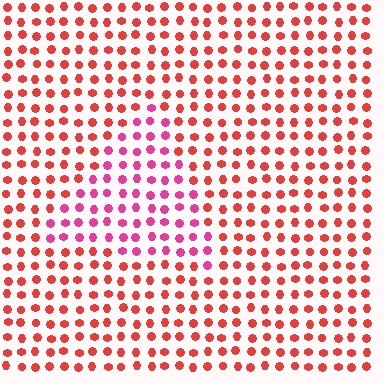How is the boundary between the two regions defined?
The boundary is defined purely by a slight shift in hue (about 36 degrees). Spacing, size, and orientation are identical on both sides.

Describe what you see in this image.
The image is filled with small red elements in a uniform arrangement. A triangle-shaped region is visible where the elements are tinted to a slightly different hue, forming a subtle color boundary.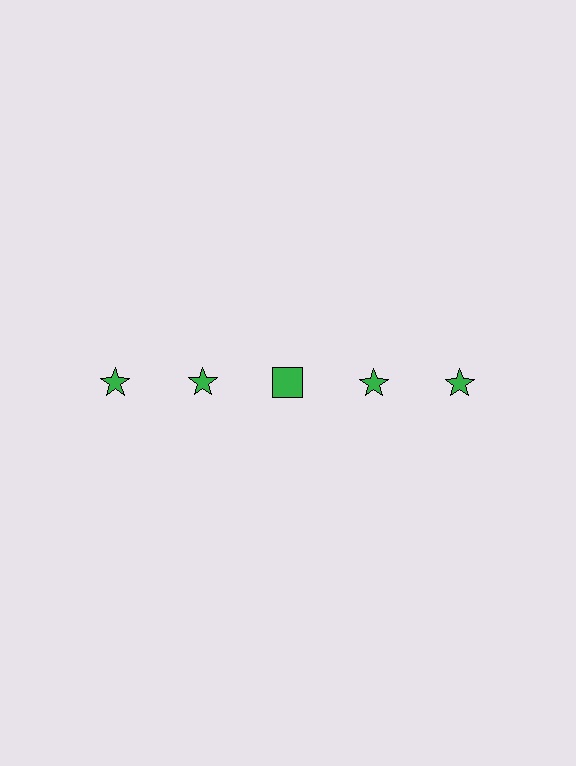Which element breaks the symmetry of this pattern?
The green square in the top row, center column breaks the symmetry. All other shapes are green stars.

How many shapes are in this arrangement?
There are 5 shapes arranged in a grid pattern.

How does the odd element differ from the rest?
It has a different shape: square instead of star.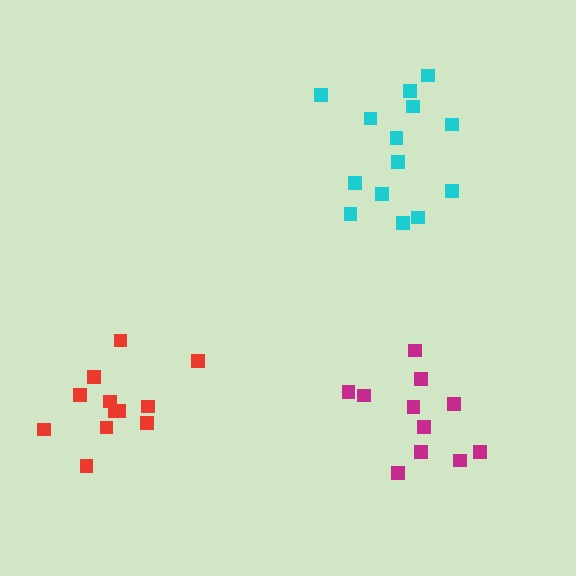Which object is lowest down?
The red cluster is bottommost.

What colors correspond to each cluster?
The clusters are colored: cyan, magenta, red.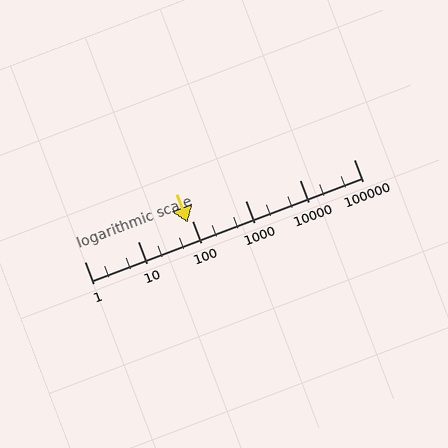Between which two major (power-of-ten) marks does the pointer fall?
The pointer is between 10 and 100.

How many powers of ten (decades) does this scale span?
The scale spans 5 decades, from 1 to 100000.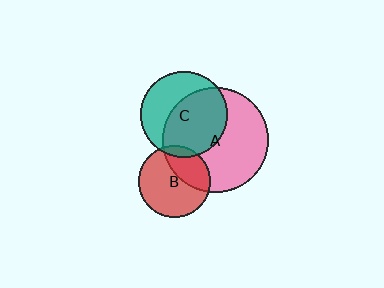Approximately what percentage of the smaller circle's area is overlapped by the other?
Approximately 60%.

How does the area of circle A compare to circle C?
Approximately 1.5 times.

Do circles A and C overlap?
Yes.